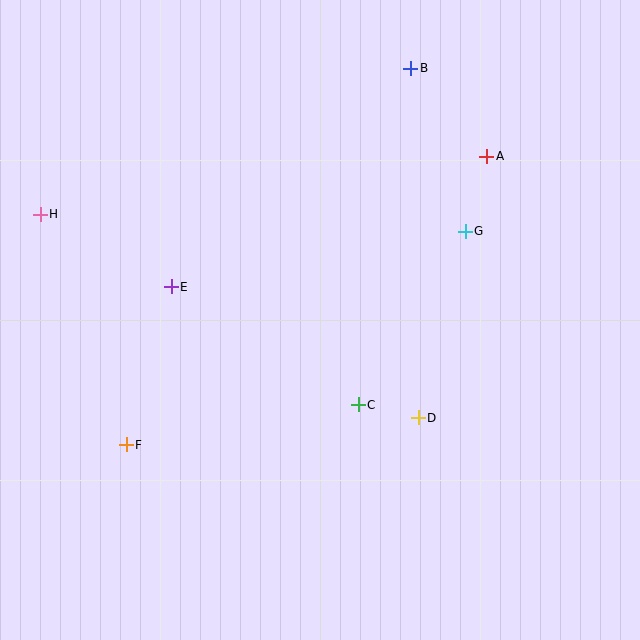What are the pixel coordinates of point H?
Point H is at (40, 214).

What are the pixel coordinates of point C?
Point C is at (358, 405).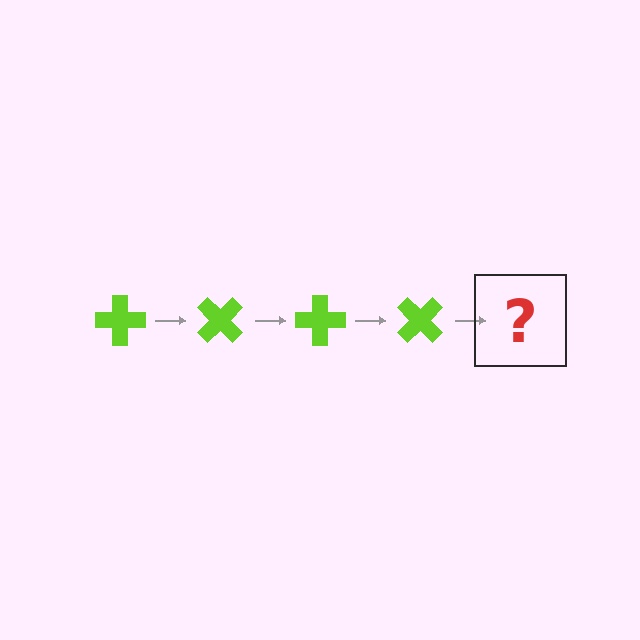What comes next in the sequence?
The next element should be a lime cross rotated 180 degrees.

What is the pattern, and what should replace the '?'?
The pattern is that the cross rotates 45 degrees each step. The '?' should be a lime cross rotated 180 degrees.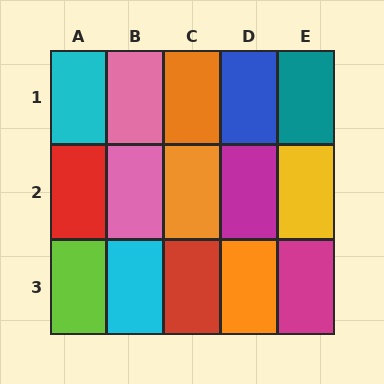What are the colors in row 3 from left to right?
Lime, cyan, red, orange, magenta.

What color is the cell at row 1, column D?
Blue.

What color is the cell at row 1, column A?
Cyan.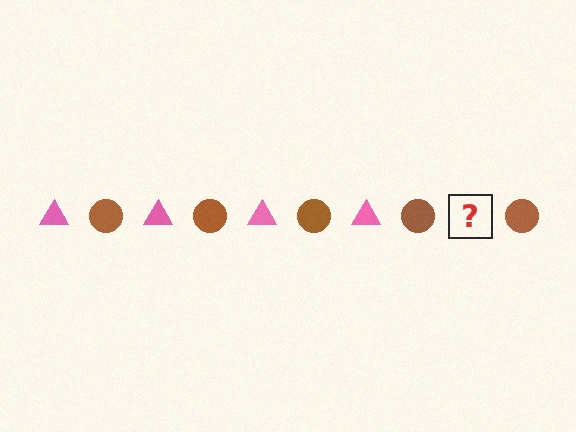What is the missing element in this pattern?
The missing element is a pink triangle.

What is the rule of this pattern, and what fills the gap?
The rule is that the pattern alternates between pink triangle and brown circle. The gap should be filled with a pink triangle.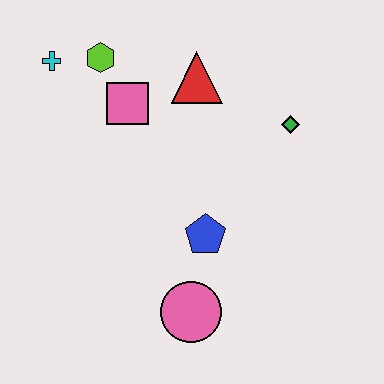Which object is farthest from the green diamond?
The cyan cross is farthest from the green diamond.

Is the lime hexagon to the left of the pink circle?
Yes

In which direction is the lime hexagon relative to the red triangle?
The lime hexagon is to the left of the red triangle.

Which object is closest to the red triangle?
The pink square is closest to the red triangle.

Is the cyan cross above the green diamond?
Yes